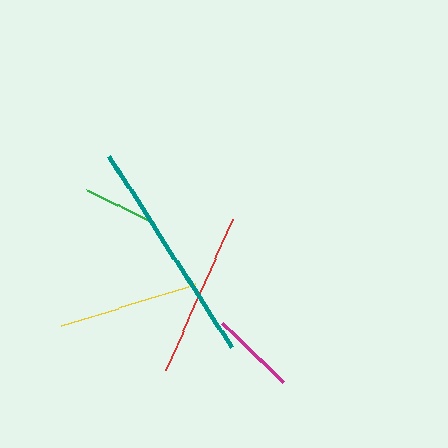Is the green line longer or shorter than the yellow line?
The yellow line is longer than the green line.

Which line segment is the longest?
The teal line is the longest at approximately 228 pixels.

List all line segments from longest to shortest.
From longest to shortest: teal, red, yellow, magenta, green.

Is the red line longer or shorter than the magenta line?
The red line is longer than the magenta line.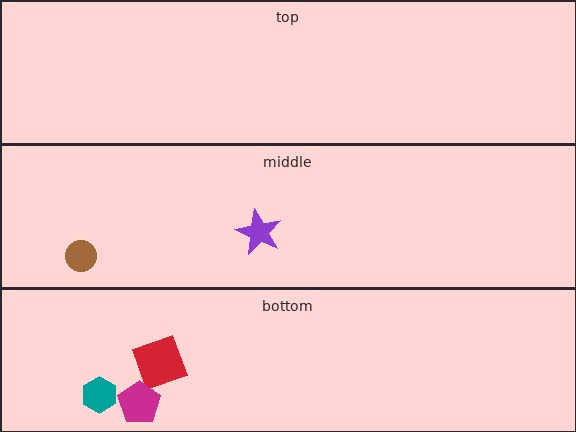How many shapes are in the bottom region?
3.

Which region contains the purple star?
The middle region.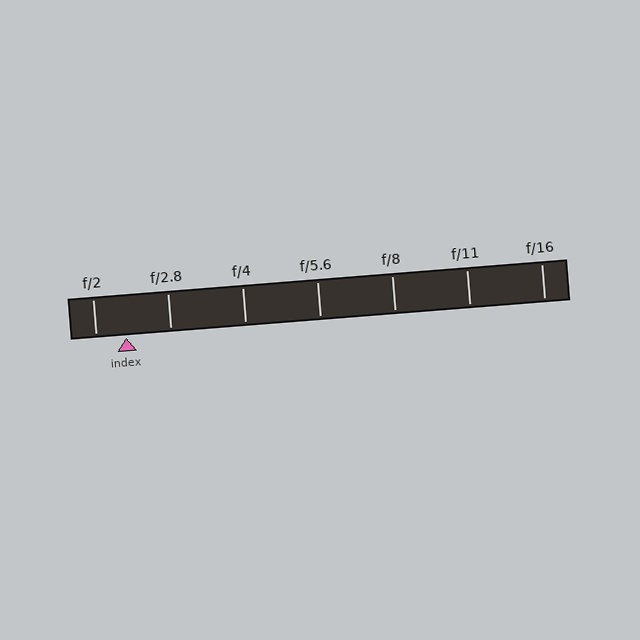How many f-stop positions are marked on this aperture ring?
There are 7 f-stop positions marked.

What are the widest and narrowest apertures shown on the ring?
The widest aperture shown is f/2 and the narrowest is f/16.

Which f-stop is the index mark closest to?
The index mark is closest to f/2.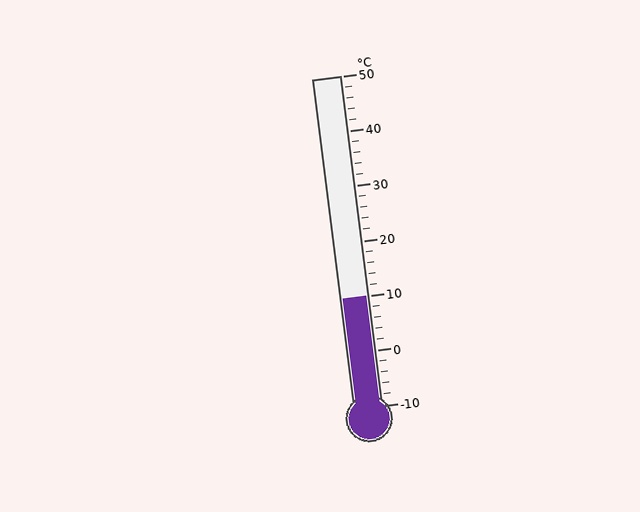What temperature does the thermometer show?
The thermometer shows approximately 10°C.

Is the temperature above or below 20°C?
The temperature is below 20°C.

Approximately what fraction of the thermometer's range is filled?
The thermometer is filled to approximately 35% of its range.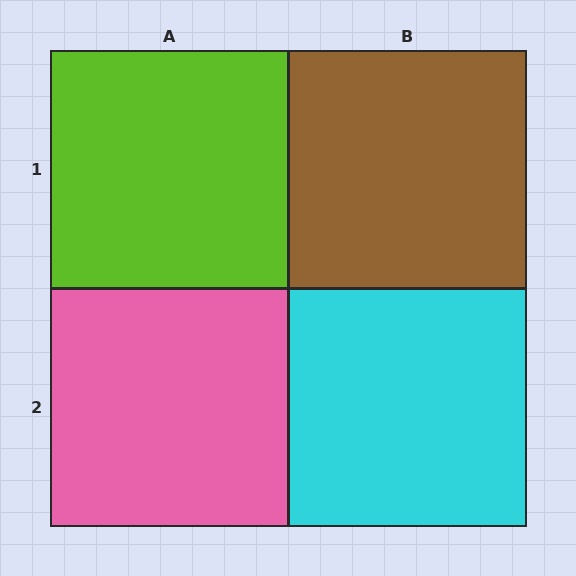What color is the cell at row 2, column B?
Cyan.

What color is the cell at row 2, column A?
Pink.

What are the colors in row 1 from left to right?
Lime, brown.